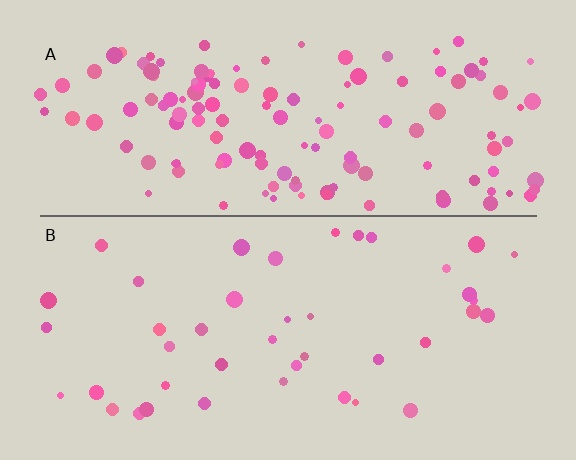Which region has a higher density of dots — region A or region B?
A (the top).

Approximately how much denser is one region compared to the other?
Approximately 3.2× — region A over region B.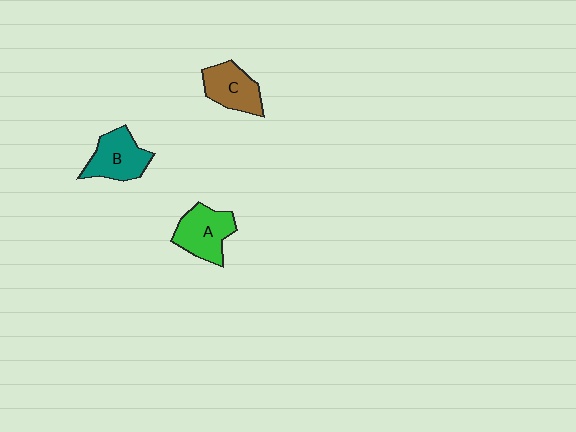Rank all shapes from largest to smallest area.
From largest to smallest: A (green), B (teal), C (brown).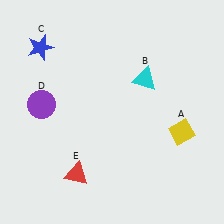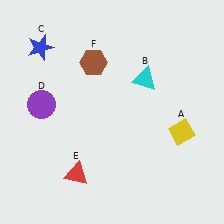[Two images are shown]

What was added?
A brown hexagon (F) was added in Image 2.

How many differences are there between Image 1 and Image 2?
There is 1 difference between the two images.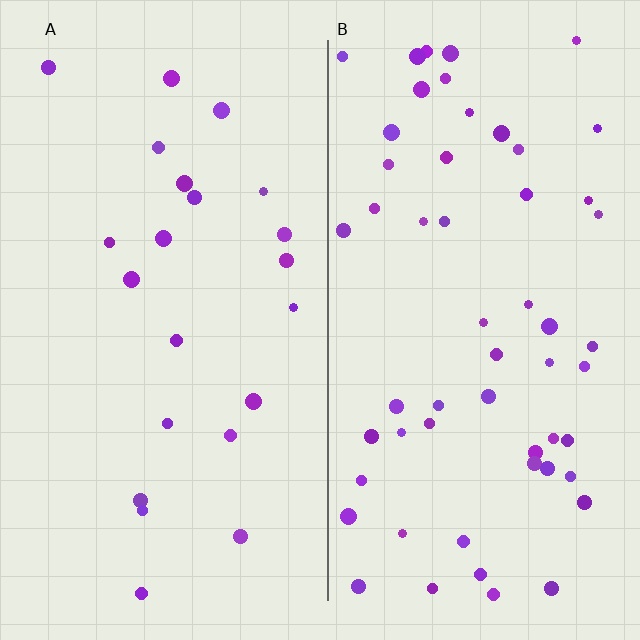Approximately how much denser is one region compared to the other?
Approximately 2.5× — region B over region A.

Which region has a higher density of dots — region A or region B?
B (the right).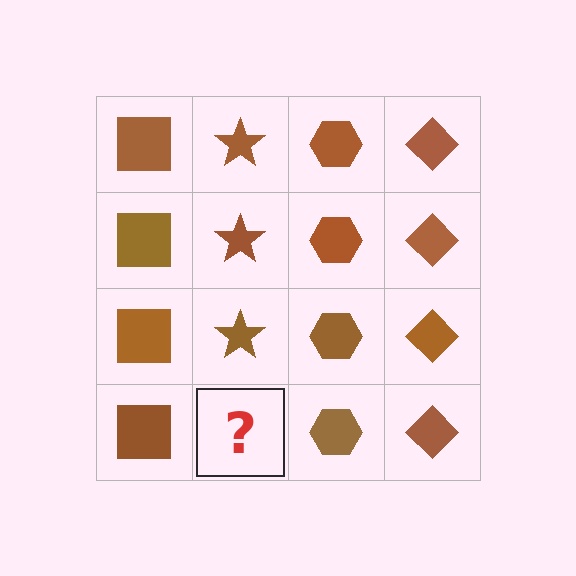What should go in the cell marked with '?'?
The missing cell should contain a brown star.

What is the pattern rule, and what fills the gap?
The rule is that each column has a consistent shape. The gap should be filled with a brown star.